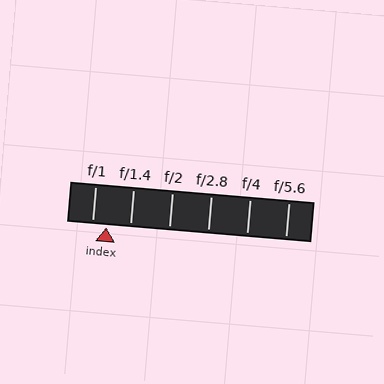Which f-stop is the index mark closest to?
The index mark is closest to f/1.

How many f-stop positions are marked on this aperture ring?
There are 6 f-stop positions marked.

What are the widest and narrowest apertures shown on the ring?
The widest aperture shown is f/1 and the narrowest is f/5.6.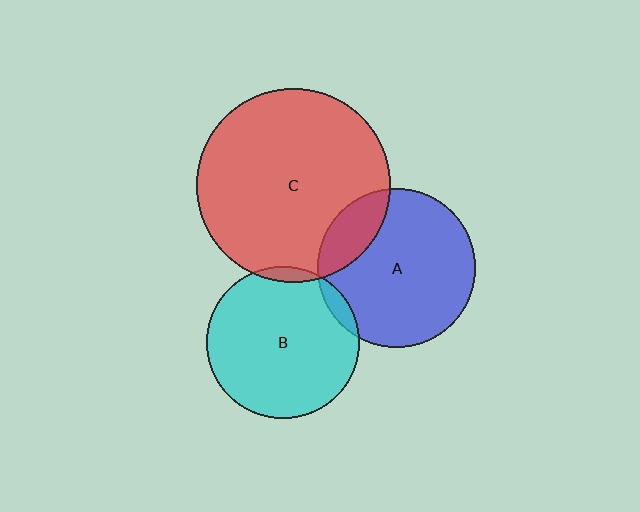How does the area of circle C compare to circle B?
Approximately 1.6 times.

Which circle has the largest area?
Circle C (red).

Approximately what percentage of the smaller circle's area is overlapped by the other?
Approximately 20%.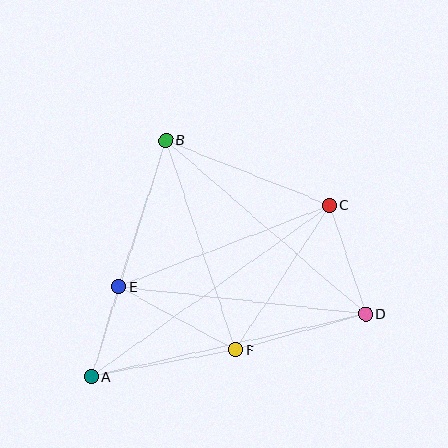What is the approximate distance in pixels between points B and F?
The distance between B and F is approximately 221 pixels.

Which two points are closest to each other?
Points A and E are closest to each other.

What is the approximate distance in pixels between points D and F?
The distance between D and F is approximately 135 pixels.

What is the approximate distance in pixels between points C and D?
The distance between C and D is approximately 115 pixels.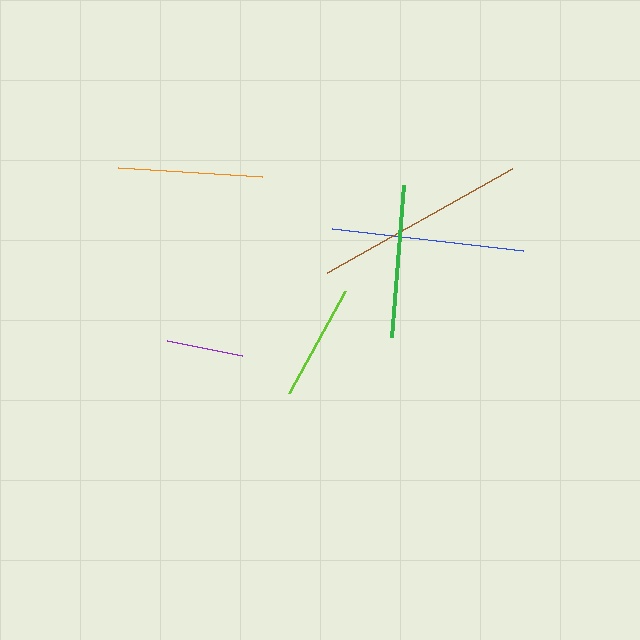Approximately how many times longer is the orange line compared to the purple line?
The orange line is approximately 1.9 times the length of the purple line.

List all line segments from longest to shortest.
From longest to shortest: brown, blue, green, orange, lime, purple.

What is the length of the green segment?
The green segment is approximately 152 pixels long.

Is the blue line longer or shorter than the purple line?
The blue line is longer than the purple line.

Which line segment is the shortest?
The purple line is the shortest at approximately 77 pixels.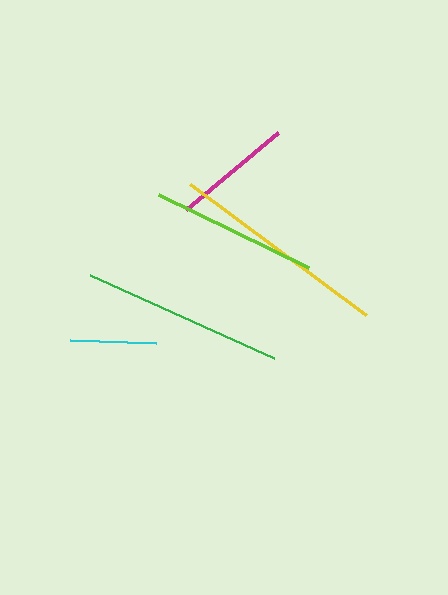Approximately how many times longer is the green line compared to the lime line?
The green line is approximately 1.2 times the length of the lime line.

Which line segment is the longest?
The yellow line is the longest at approximately 219 pixels.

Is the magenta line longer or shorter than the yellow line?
The yellow line is longer than the magenta line.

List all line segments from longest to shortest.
From longest to shortest: yellow, green, lime, magenta, cyan.